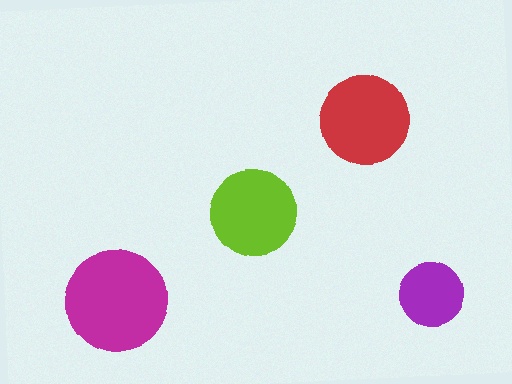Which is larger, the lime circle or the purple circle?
The lime one.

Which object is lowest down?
The purple circle is bottommost.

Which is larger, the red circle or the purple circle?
The red one.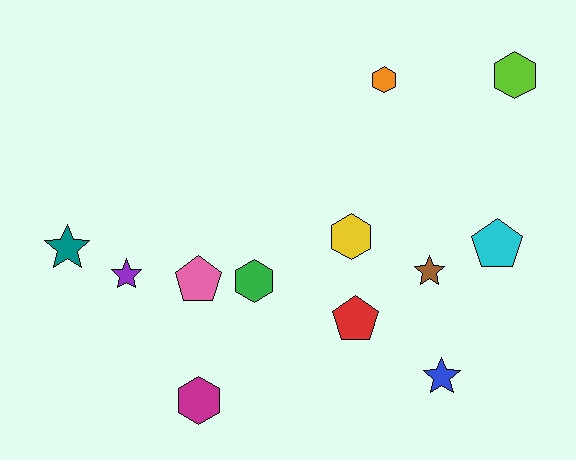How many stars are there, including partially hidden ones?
There are 4 stars.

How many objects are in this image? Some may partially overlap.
There are 12 objects.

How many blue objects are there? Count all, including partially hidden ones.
There is 1 blue object.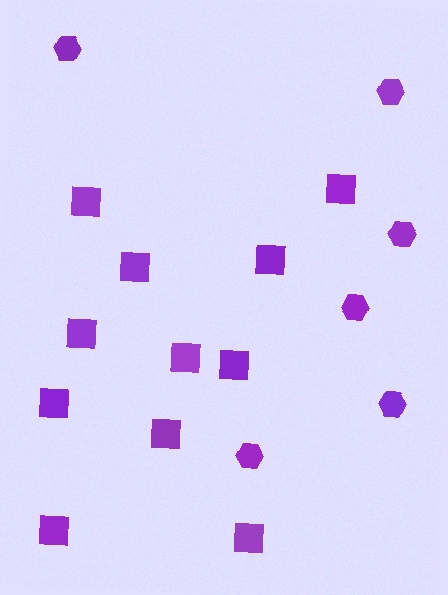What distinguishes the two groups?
There are 2 groups: one group of squares (11) and one group of hexagons (6).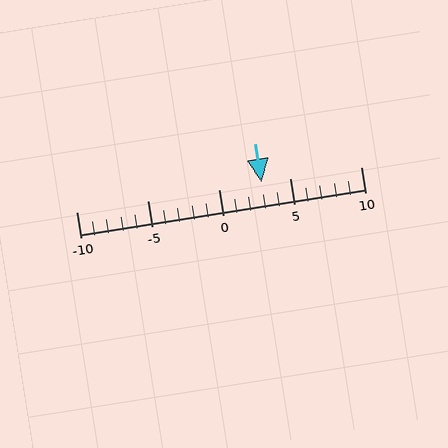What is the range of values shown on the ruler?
The ruler shows values from -10 to 10.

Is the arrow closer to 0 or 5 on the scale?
The arrow is closer to 5.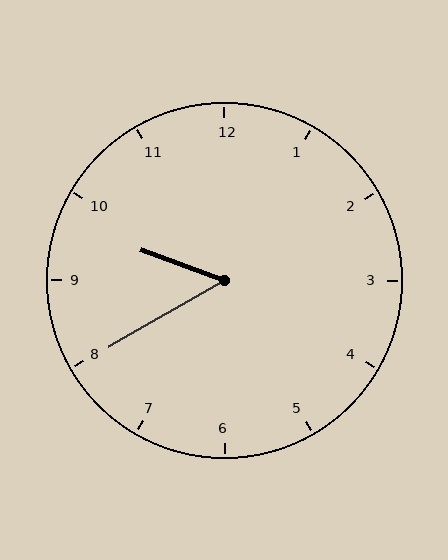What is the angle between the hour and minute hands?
Approximately 50 degrees.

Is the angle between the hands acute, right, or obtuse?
It is acute.